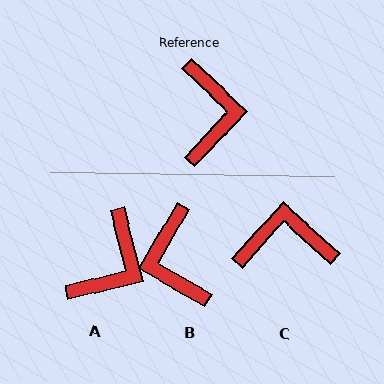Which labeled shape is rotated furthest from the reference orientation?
B, about 167 degrees away.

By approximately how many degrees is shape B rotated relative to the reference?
Approximately 167 degrees clockwise.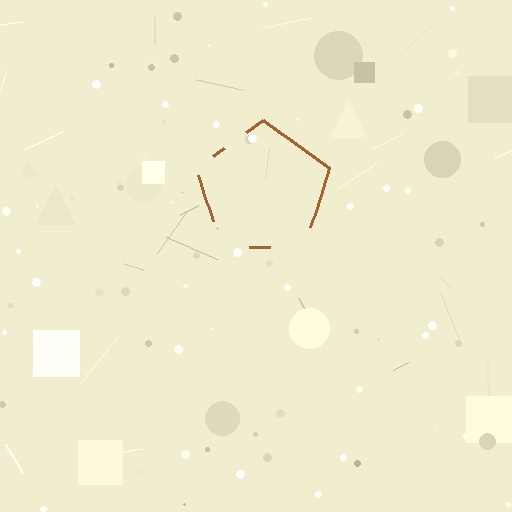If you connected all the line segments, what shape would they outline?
They would outline a pentagon.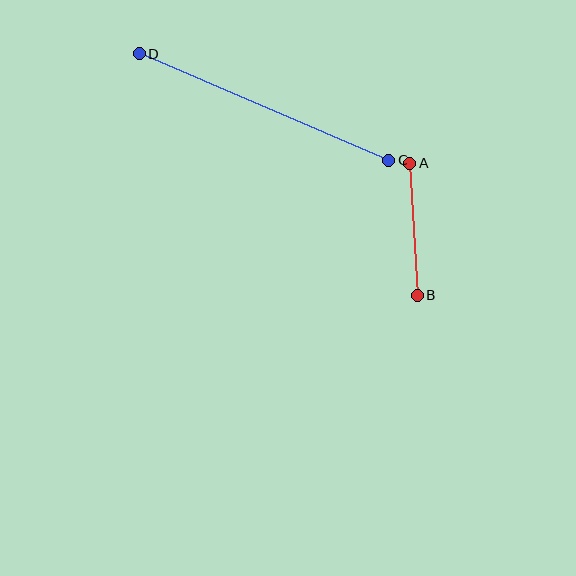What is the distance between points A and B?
The distance is approximately 132 pixels.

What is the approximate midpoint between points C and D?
The midpoint is at approximately (264, 107) pixels.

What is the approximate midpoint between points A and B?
The midpoint is at approximately (413, 229) pixels.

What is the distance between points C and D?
The distance is approximately 271 pixels.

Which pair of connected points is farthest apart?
Points C and D are farthest apart.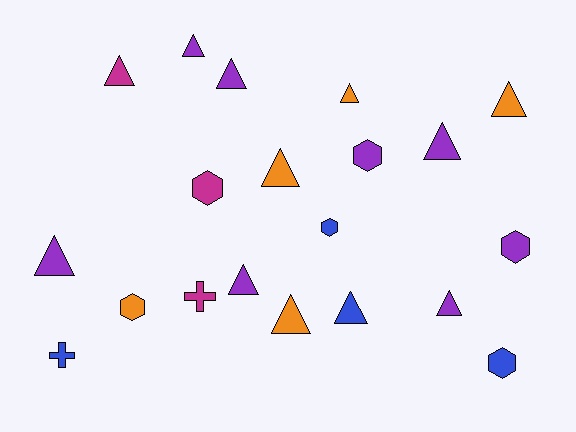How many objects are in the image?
There are 20 objects.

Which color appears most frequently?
Purple, with 8 objects.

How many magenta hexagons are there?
There is 1 magenta hexagon.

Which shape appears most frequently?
Triangle, with 12 objects.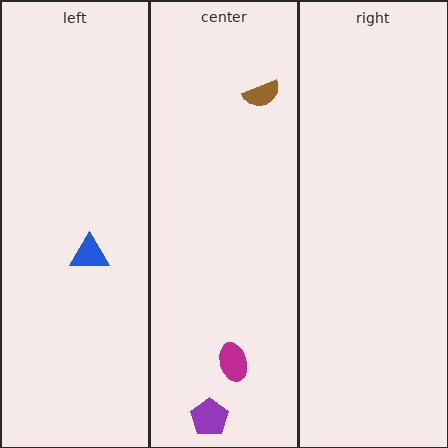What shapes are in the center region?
The brown semicircle, the purple pentagon, the magenta ellipse.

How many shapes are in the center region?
3.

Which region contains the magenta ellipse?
The center region.